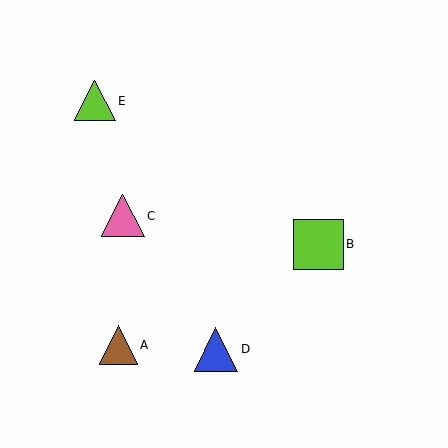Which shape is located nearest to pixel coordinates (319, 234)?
The lime square (labeled B) at (318, 244) is nearest to that location.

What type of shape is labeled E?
Shape E is a lime triangle.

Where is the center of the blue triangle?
The center of the blue triangle is at (216, 349).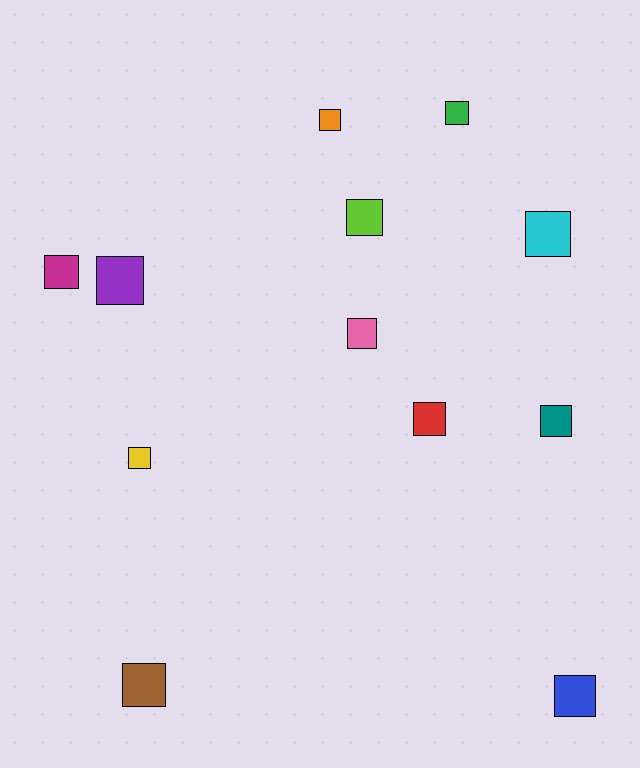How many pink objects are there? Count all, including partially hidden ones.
There is 1 pink object.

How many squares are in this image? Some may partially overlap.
There are 12 squares.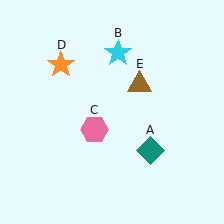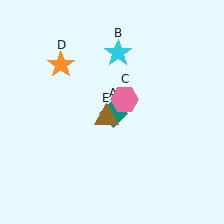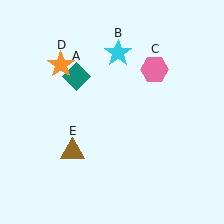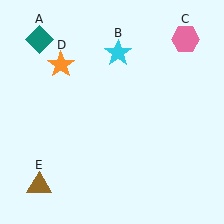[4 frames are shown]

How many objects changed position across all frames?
3 objects changed position: teal diamond (object A), pink hexagon (object C), brown triangle (object E).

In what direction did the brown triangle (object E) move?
The brown triangle (object E) moved down and to the left.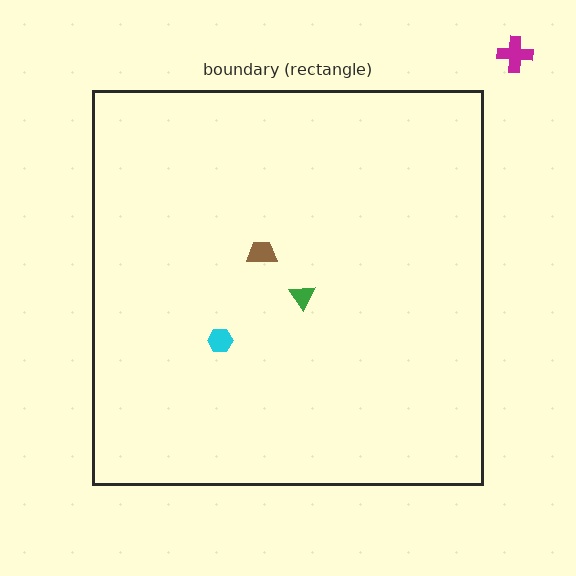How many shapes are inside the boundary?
3 inside, 1 outside.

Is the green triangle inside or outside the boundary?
Inside.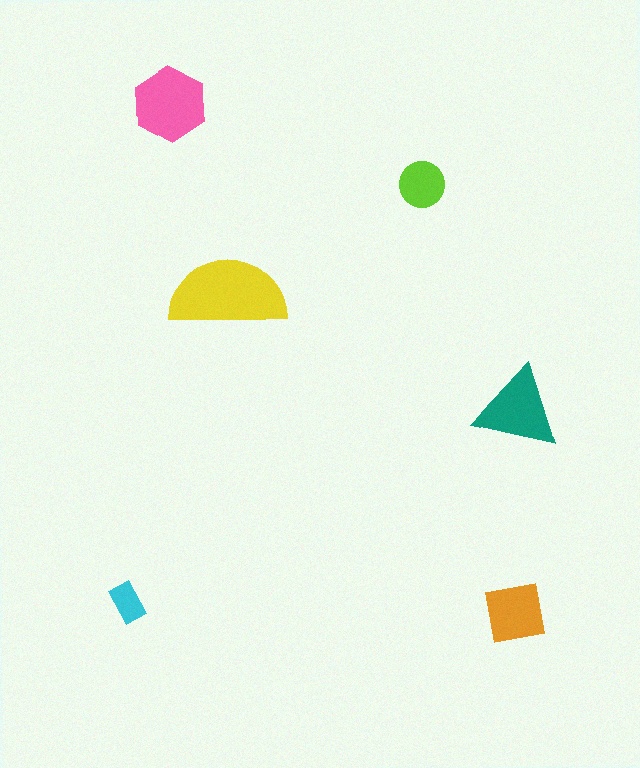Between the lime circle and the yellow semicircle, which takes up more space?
The yellow semicircle.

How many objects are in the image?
There are 6 objects in the image.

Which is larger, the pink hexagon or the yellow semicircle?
The yellow semicircle.